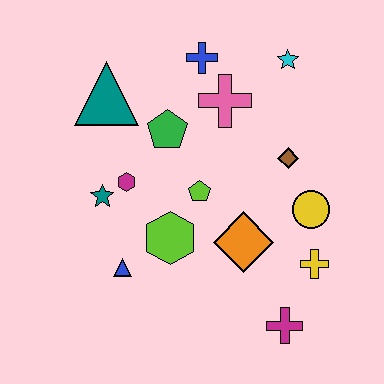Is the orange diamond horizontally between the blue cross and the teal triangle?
No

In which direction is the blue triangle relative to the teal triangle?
The blue triangle is below the teal triangle.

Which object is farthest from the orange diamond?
The teal triangle is farthest from the orange diamond.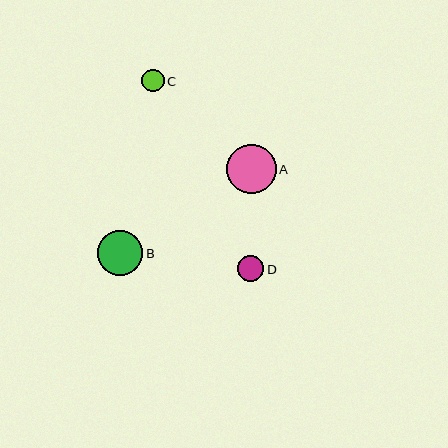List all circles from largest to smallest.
From largest to smallest: A, B, D, C.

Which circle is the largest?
Circle A is the largest with a size of approximately 50 pixels.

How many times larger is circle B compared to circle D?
Circle B is approximately 1.7 times the size of circle D.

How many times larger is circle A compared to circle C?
Circle A is approximately 2.2 times the size of circle C.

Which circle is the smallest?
Circle C is the smallest with a size of approximately 23 pixels.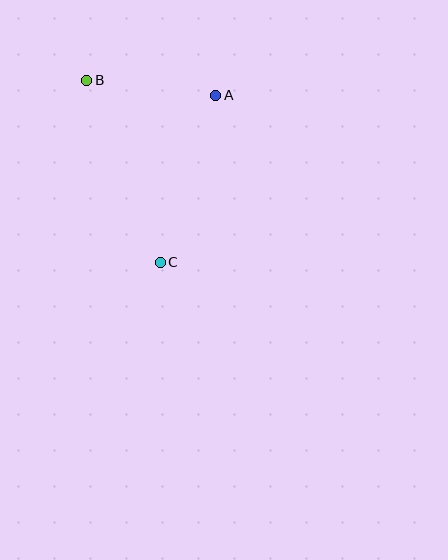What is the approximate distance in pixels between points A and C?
The distance between A and C is approximately 176 pixels.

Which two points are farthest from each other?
Points B and C are farthest from each other.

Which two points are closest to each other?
Points A and B are closest to each other.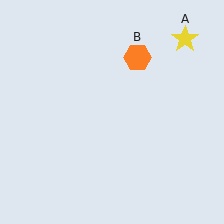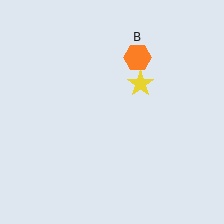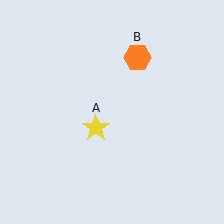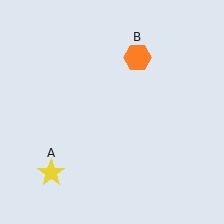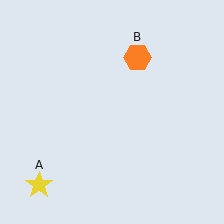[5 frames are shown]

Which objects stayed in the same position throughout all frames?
Orange hexagon (object B) remained stationary.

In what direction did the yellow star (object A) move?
The yellow star (object A) moved down and to the left.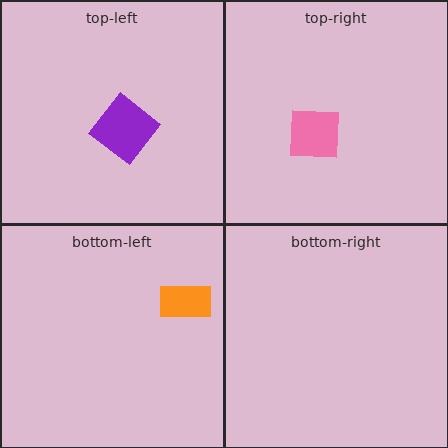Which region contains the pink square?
The top-right region.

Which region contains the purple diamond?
The top-left region.